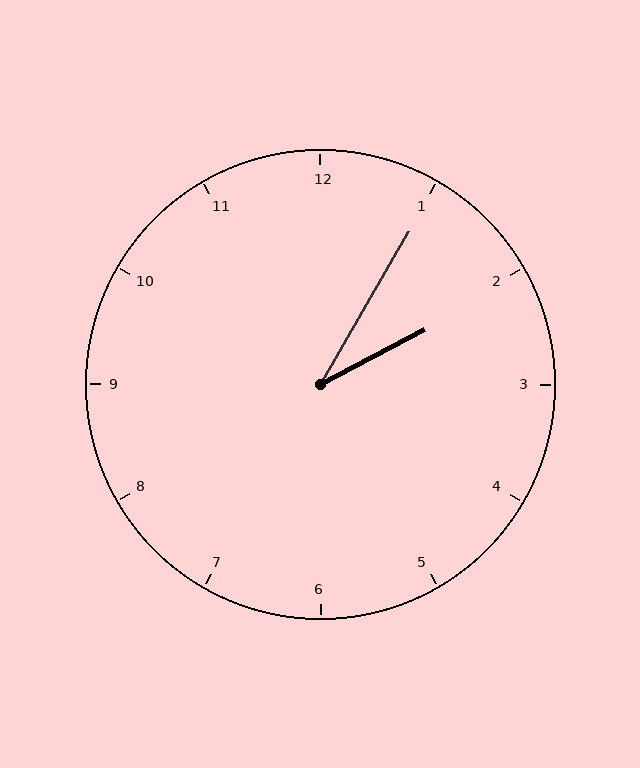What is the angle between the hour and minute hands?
Approximately 32 degrees.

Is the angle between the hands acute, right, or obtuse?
It is acute.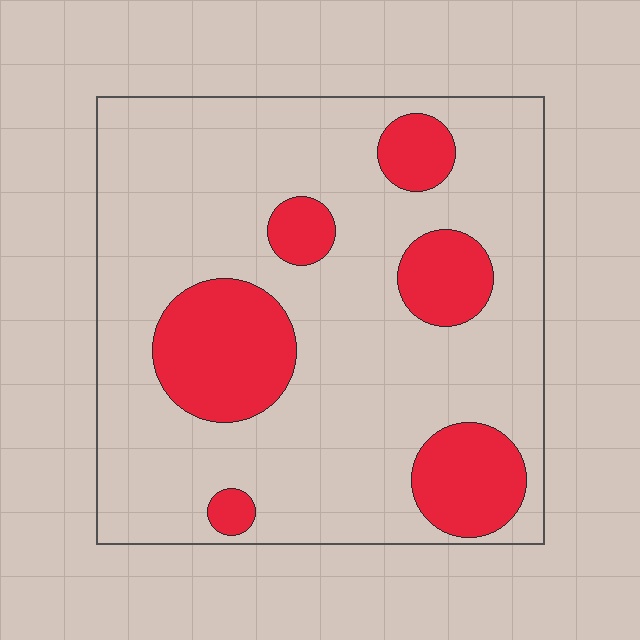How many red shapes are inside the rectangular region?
6.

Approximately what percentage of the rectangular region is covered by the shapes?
Approximately 20%.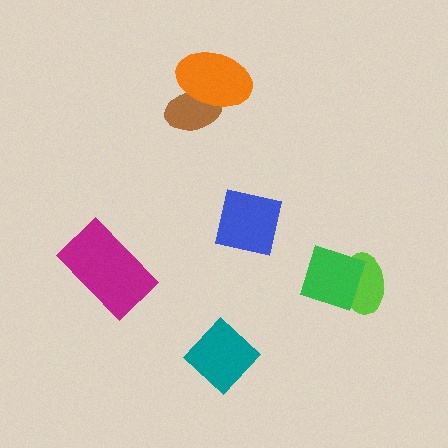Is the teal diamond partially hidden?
No, no other shape covers it.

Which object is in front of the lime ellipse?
The green diamond is in front of the lime ellipse.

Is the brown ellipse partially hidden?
Yes, it is partially covered by another shape.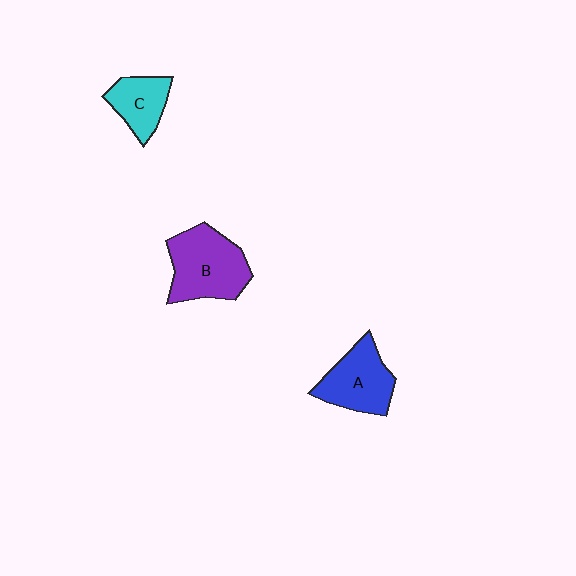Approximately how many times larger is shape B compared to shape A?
Approximately 1.2 times.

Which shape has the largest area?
Shape B (purple).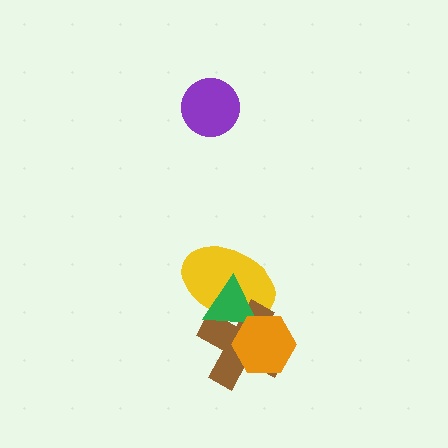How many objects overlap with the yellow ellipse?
3 objects overlap with the yellow ellipse.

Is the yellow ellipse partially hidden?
Yes, it is partially covered by another shape.